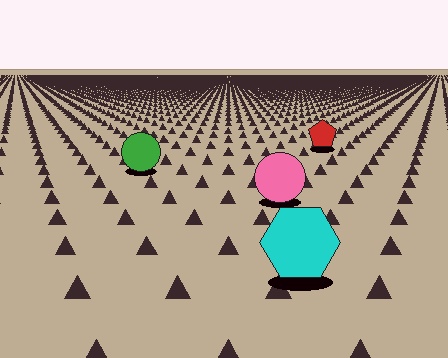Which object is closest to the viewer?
The cyan hexagon is closest. The texture marks near it are larger and more spread out.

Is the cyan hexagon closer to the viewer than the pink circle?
Yes. The cyan hexagon is closer — you can tell from the texture gradient: the ground texture is coarser near it.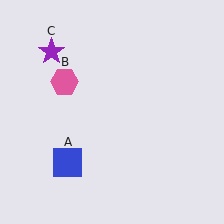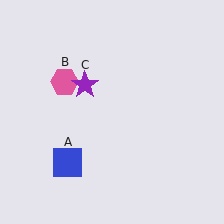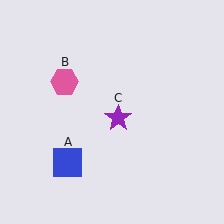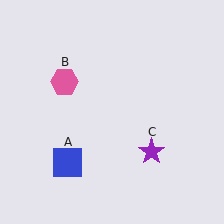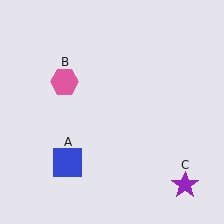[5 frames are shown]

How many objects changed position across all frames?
1 object changed position: purple star (object C).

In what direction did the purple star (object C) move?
The purple star (object C) moved down and to the right.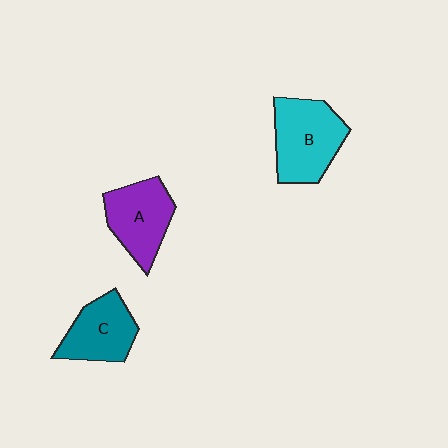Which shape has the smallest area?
Shape C (teal).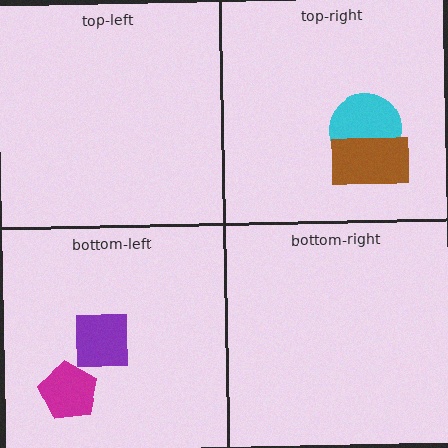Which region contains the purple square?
The bottom-left region.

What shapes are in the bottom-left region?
The magenta pentagon, the purple square.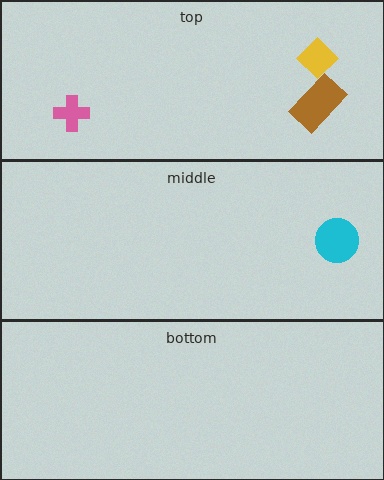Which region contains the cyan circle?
The middle region.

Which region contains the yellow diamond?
The top region.